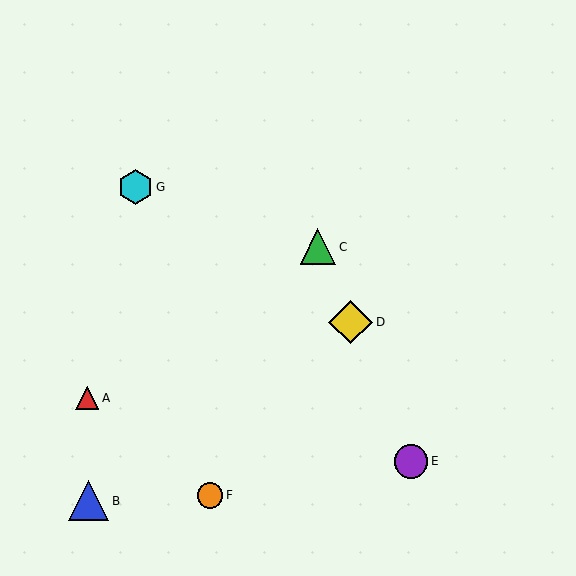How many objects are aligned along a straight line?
3 objects (C, D, E) are aligned along a straight line.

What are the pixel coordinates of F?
Object F is at (210, 495).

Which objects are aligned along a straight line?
Objects C, D, E are aligned along a straight line.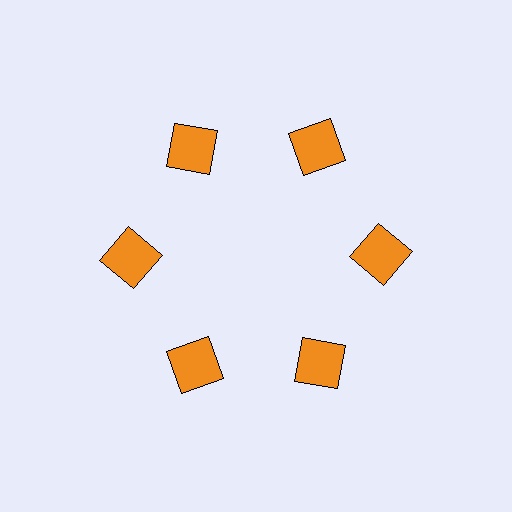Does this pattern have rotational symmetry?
Yes, this pattern has 6-fold rotational symmetry. It looks the same after rotating 60 degrees around the center.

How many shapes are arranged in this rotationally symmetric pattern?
There are 6 shapes, arranged in 6 groups of 1.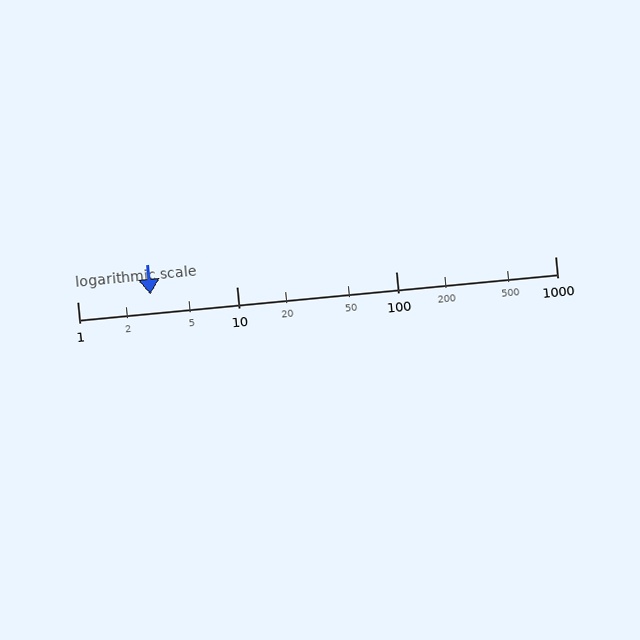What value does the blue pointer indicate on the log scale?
The pointer indicates approximately 2.9.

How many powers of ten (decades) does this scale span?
The scale spans 3 decades, from 1 to 1000.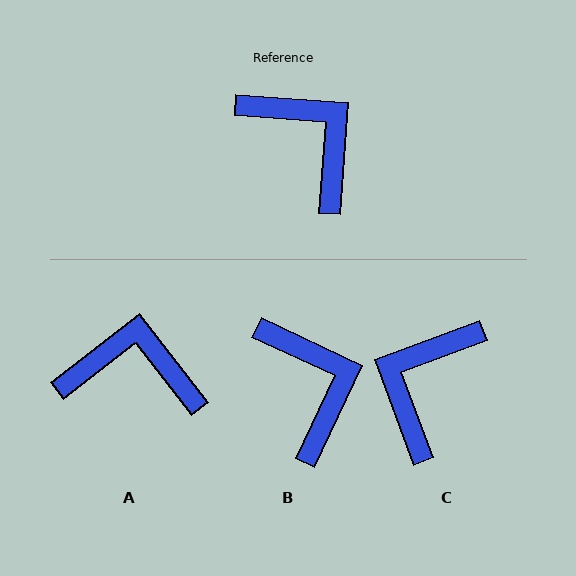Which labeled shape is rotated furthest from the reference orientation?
C, about 115 degrees away.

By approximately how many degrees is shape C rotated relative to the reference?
Approximately 115 degrees counter-clockwise.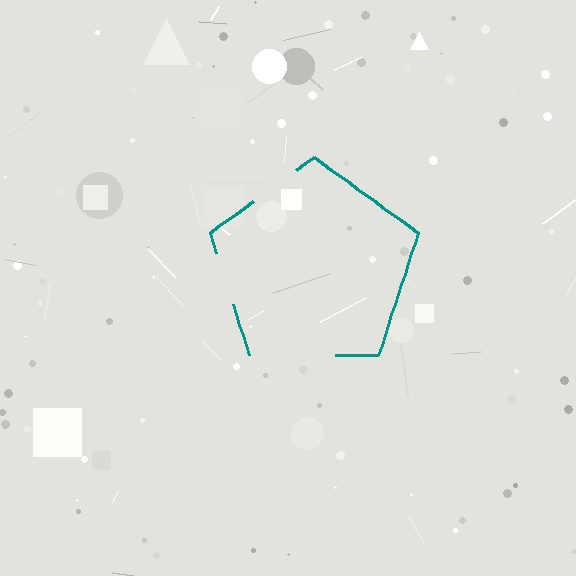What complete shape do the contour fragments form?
The contour fragments form a pentagon.